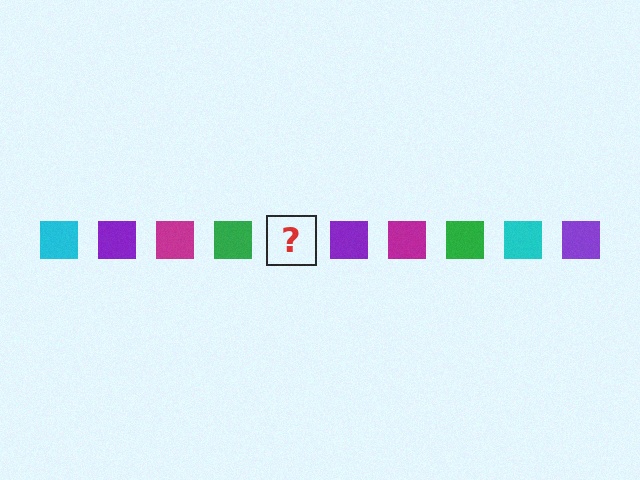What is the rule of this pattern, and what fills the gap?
The rule is that the pattern cycles through cyan, purple, magenta, green squares. The gap should be filled with a cyan square.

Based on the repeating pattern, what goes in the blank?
The blank should be a cyan square.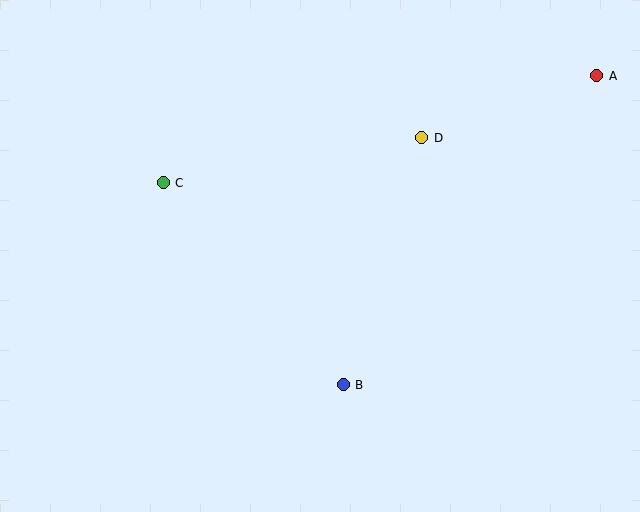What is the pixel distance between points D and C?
The distance between D and C is 262 pixels.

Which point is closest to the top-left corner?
Point C is closest to the top-left corner.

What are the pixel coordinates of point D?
Point D is at (422, 138).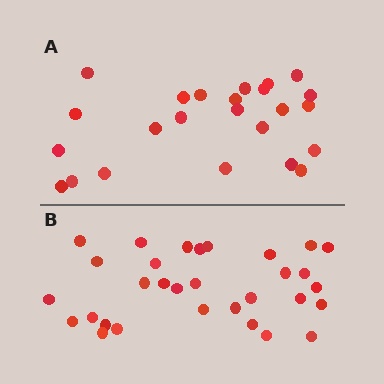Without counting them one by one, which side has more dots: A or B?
Region B (the bottom region) has more dots.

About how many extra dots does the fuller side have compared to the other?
Region B has roughly 8 or so more dots than region A.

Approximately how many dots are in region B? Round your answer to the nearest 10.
About 30 dots. (The exact count is 31, which rounds to 30.)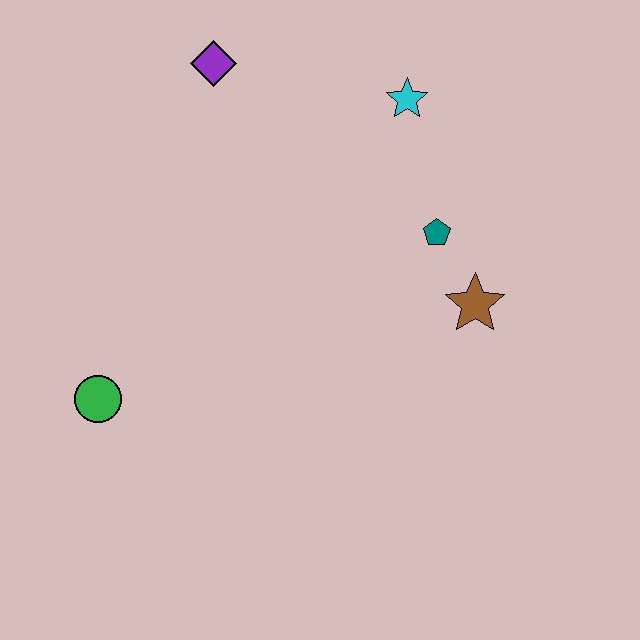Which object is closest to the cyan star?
The teal pentagon is closest to the cyan star.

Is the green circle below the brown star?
Yes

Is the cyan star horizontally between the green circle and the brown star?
Yes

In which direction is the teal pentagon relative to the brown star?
The teal pentagon is above the brown star.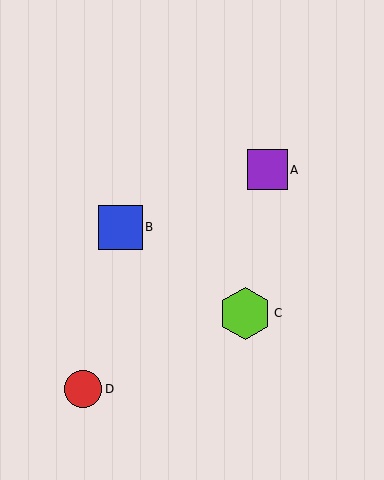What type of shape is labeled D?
Shape D is a red circle.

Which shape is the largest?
The lime hexagon (labeled C) is the largest.